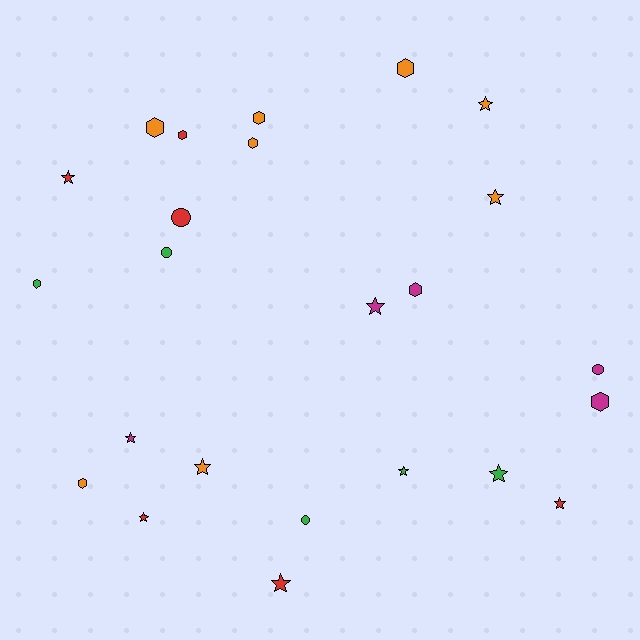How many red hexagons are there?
There is 1 red hexagon.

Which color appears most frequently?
Orange, with 8 objects.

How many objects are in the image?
There are 24 objects.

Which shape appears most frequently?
Star, with 11 objects.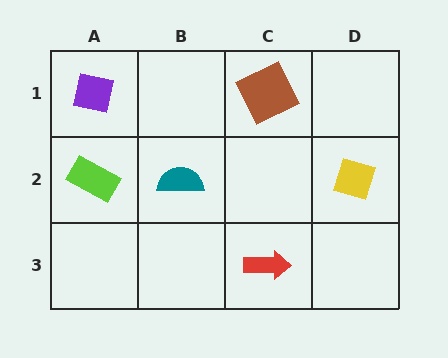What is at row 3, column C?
A red arrow.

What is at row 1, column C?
A brown square.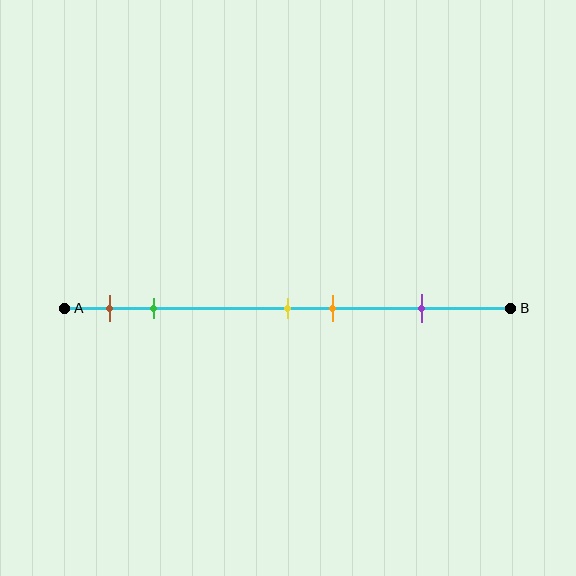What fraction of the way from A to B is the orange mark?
The orange mark is approximately 60% (0.6) of the way from A to B.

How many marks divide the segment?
There are 5 marks dividing the segment.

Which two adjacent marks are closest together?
The yellow and orange marks are the closest adjacent pair.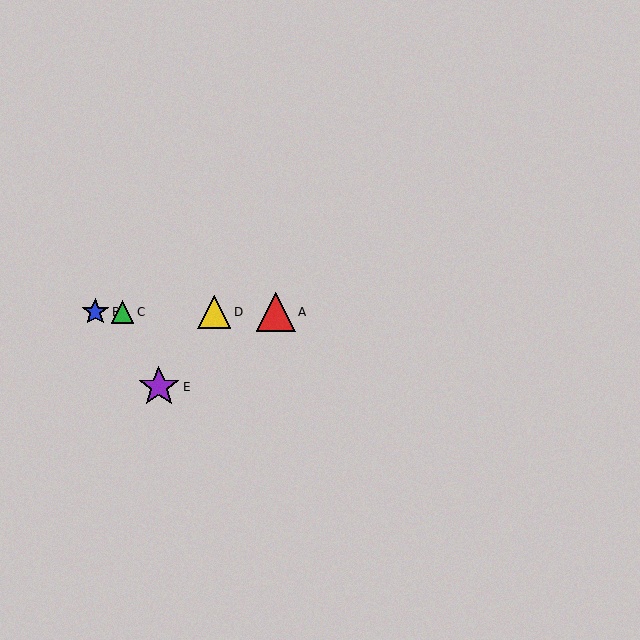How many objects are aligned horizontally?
4 objects (A, B, C, D) are aligned horizontally.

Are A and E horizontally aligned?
No, A is at y≈312 and E is at y≈387.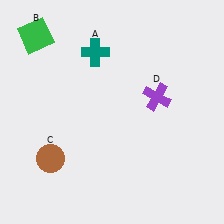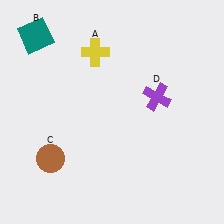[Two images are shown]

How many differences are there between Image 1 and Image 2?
There are 2 differences between the two images.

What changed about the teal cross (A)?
In Image 1, A is teal. In Image 2, it changed to yellow.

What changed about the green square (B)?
In Image 1, B is green. In Image 2, it changed to teal.